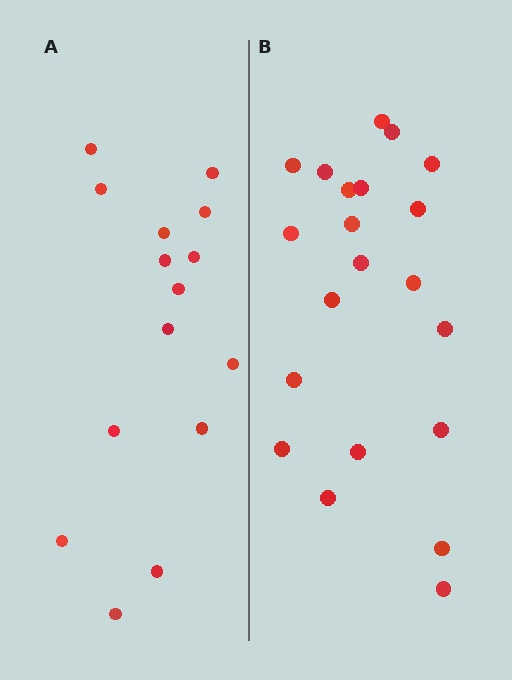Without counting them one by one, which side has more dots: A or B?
Region B (the right region) has more dots.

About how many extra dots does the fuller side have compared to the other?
Region B has about 6 more dots than region A.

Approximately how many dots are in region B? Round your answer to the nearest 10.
About 20 dots. (The exact count is 21, which rounds to 20.)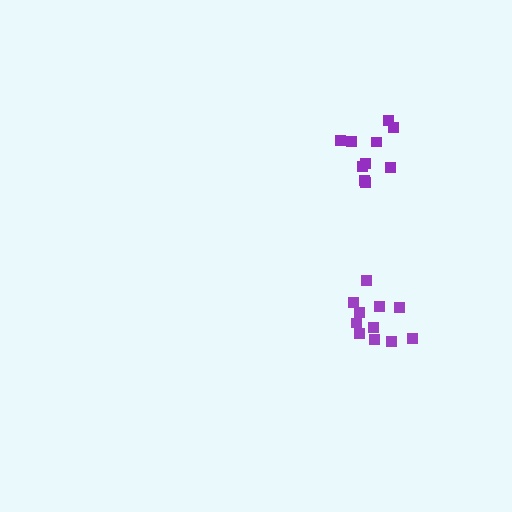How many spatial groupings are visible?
There are 2 spatial groupings.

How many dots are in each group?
Group 1: 10 dots, Group 2: 11 dots (21 total).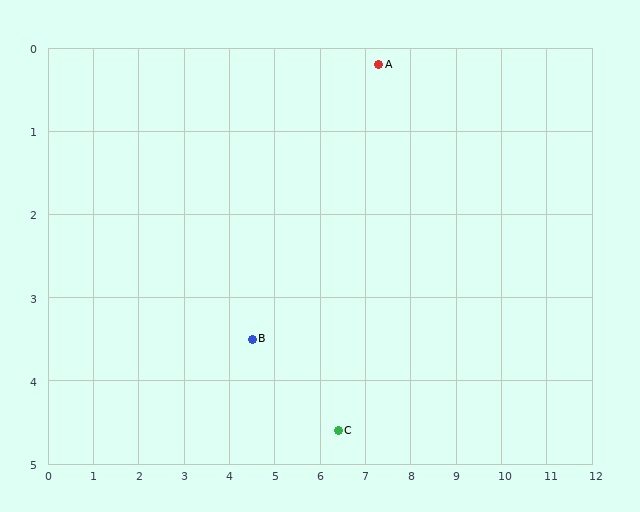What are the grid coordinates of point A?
Point A is at approximately (7.3, 0.2).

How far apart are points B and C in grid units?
Points B and C are about 2.2 grid units apart.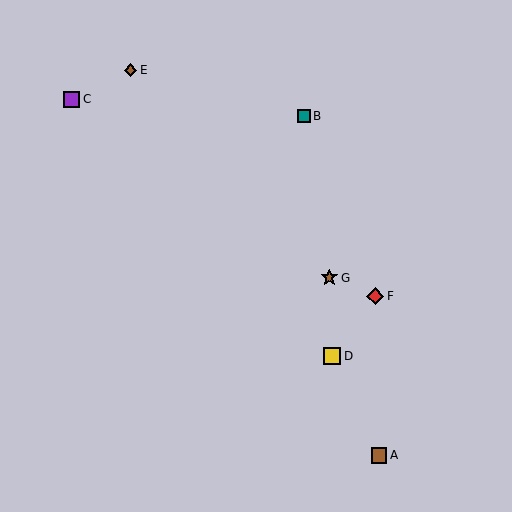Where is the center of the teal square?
The center of the teal square is at (304, 116).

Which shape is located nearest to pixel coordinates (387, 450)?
The brown square (labeled A) at (379, 456) is nearest to that location.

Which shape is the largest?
The yellow square (labeled D) is the largest.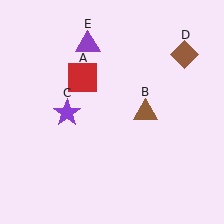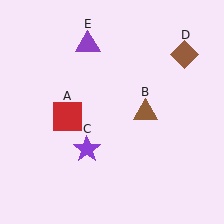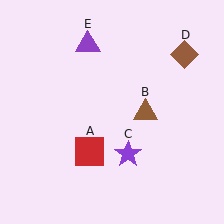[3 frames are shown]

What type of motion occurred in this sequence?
The red square (object A), purple star (object C) rotated counterclockwise around the center of the scene.